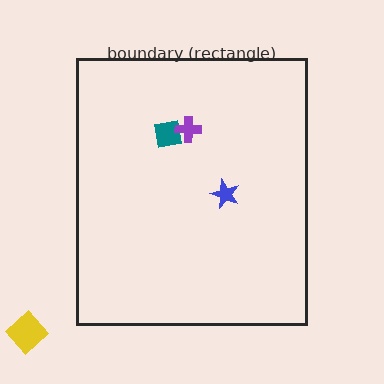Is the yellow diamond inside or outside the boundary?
Outside.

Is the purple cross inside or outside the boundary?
Inside.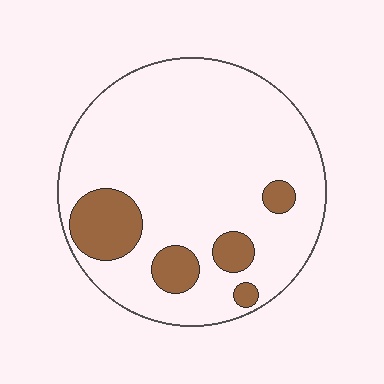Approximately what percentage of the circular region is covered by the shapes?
Approximately 15%.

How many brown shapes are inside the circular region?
5.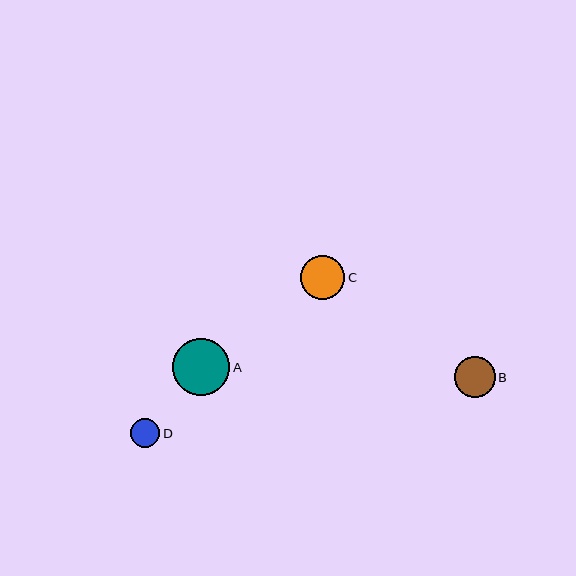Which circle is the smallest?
Circle D is the smallest with a size of approximately 29 pixels.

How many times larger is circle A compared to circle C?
Circle A is approximately 1.3 times the size of circle C.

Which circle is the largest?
Circle A is the largest with a size of approximately 57 pixels.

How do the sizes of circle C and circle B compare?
Circle C and circle B are approximately the same size.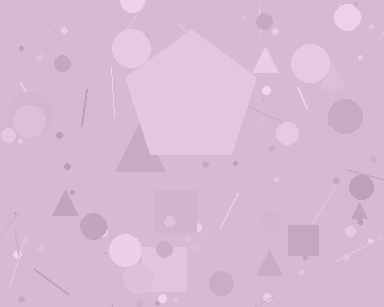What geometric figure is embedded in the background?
A pentagon is embedded in the background.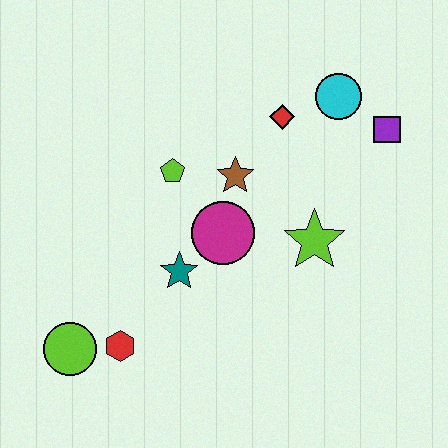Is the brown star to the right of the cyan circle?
No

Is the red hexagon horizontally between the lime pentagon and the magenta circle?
No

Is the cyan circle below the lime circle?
No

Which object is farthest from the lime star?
The lime circle is farthest from the lime star.